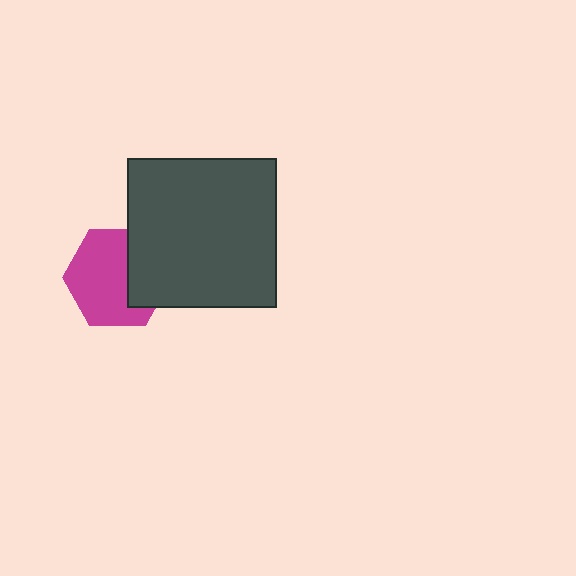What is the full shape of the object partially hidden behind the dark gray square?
The partially hidden object is a magenta hexagon.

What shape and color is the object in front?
The object in front is a dark gray square.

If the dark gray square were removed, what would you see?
You would see the complete magenta hexagon.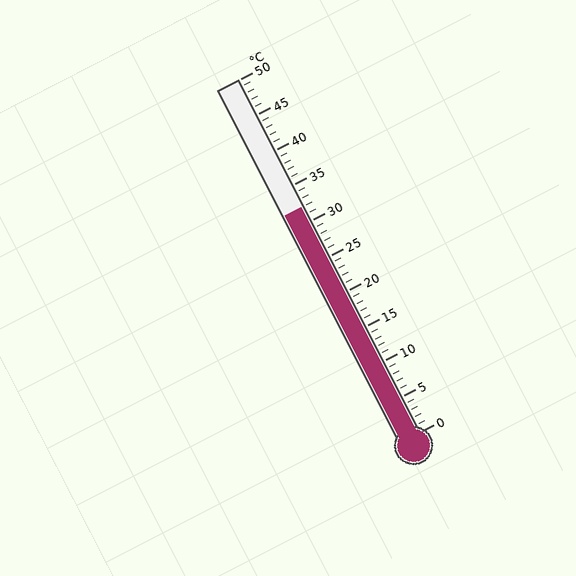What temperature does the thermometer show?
The thermometer shows approximately 32°C.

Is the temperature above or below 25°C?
The temperature is above 25°C.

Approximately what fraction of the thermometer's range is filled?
The thermometer is filled to approximately 65% of its range.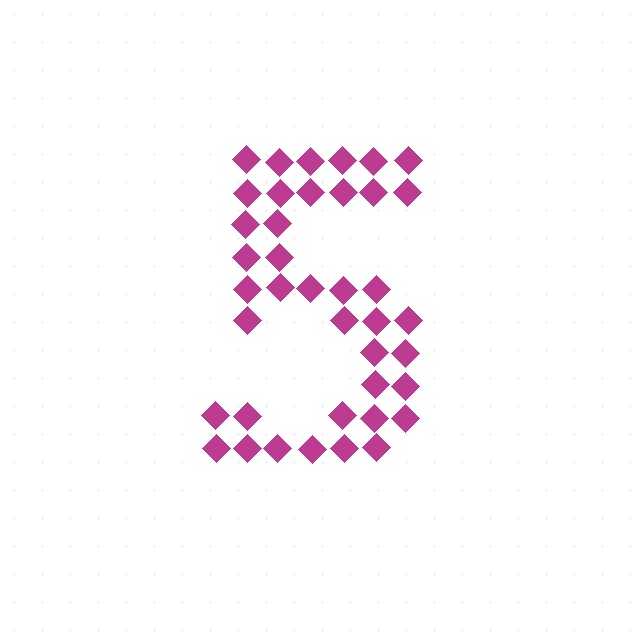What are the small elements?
The small elements are diamonds.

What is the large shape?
The large shape is the digit 5.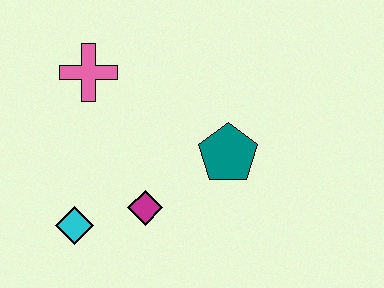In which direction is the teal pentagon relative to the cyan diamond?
The teal pentagon is to the right of the cyan diamond.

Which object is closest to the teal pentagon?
The magenta diamond is closest to the teal pentagon.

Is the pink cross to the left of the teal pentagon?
Yes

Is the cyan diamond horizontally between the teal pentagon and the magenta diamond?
No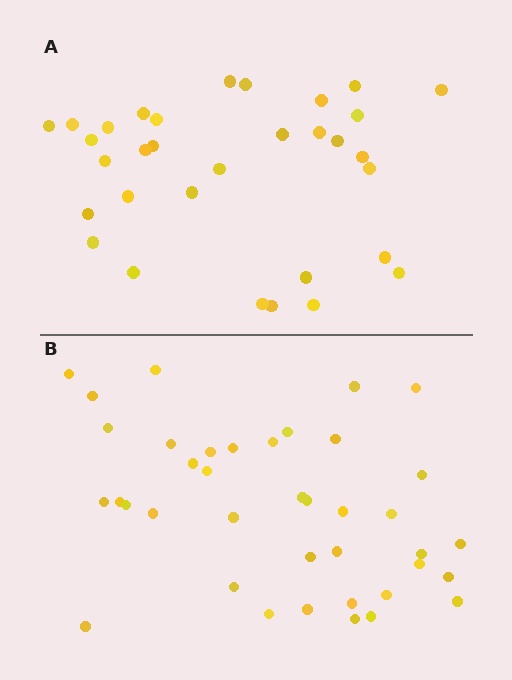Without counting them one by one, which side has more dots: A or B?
Region B (the bottom region) has more dots.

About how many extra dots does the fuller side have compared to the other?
Region B has roughly 8 or so more dots than region A.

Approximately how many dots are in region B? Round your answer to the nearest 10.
About 40 dots. (The exact count is 39, which rounds to 40.)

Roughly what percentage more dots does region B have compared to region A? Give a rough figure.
About 20% more.